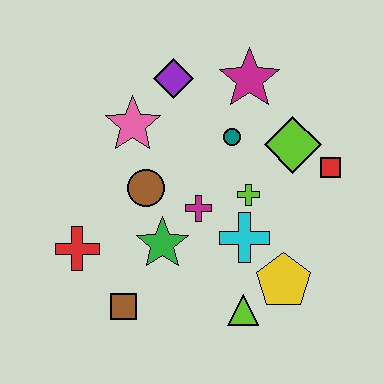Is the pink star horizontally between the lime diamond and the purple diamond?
No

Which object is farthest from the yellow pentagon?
The purple diamond is farthest from the yellow pentagon.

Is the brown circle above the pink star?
No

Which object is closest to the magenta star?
The teal circle is closest to the magenta star.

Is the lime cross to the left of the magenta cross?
No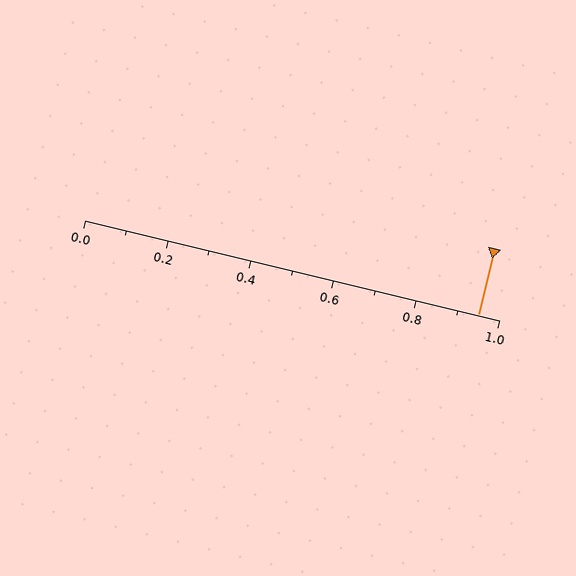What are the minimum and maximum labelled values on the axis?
The axis runs from 0.0 to 1.0.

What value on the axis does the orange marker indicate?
The marker indicates approximately 0.95.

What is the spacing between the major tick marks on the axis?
The major ticks are spaced 0.2 apart.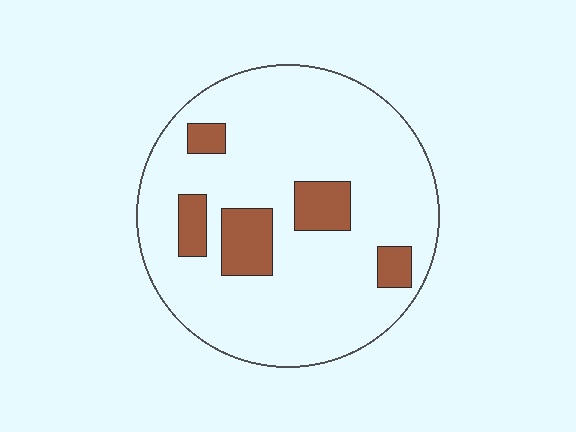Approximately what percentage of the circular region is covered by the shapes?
Approximately 15%.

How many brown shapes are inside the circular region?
5.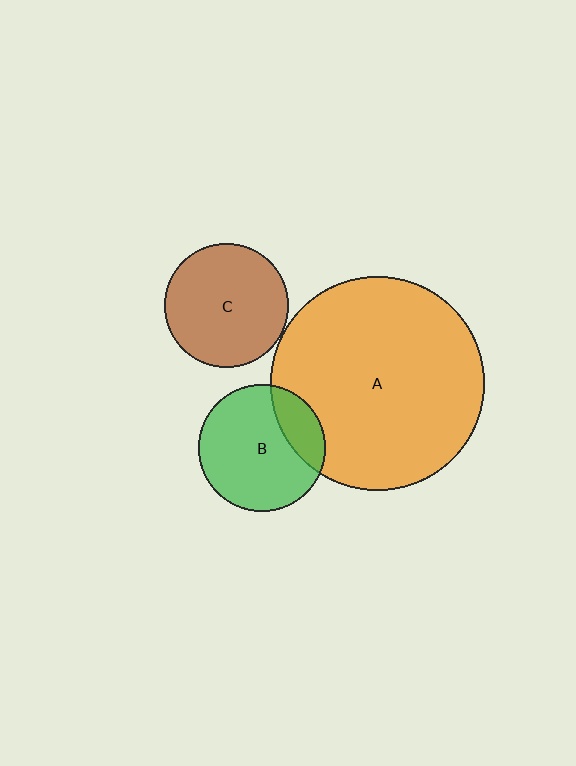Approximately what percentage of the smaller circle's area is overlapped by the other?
Approximately 20%.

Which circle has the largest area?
Circle A (orange).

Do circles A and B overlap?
Yes.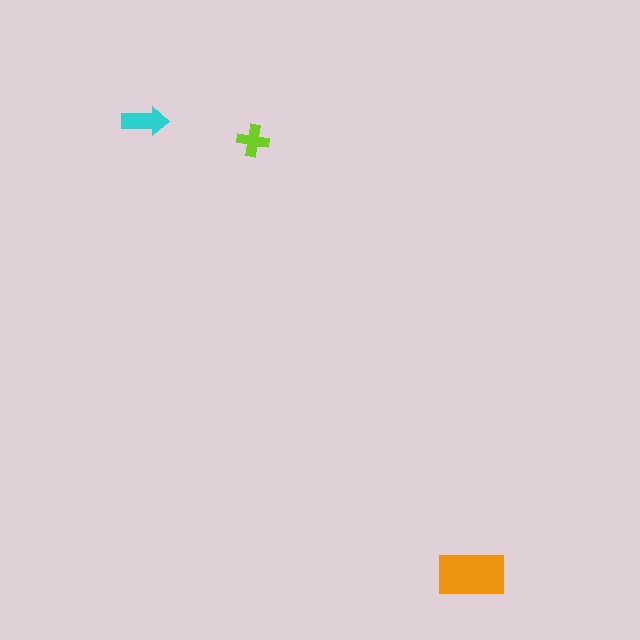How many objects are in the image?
There are 3 objects in the image.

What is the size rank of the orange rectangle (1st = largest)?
1st.